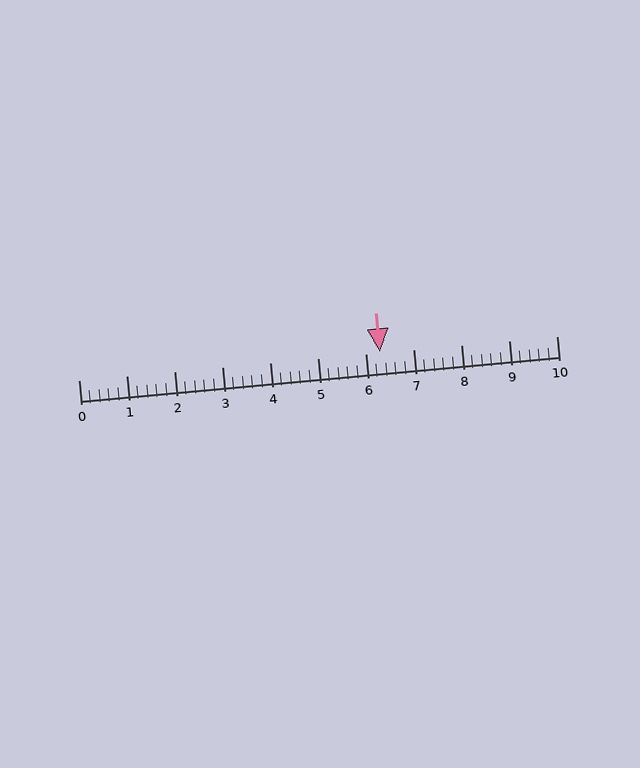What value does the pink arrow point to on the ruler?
The pink arrow points to approximately 6.3.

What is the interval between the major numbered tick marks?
The major tick marks are spaced 1 units apart.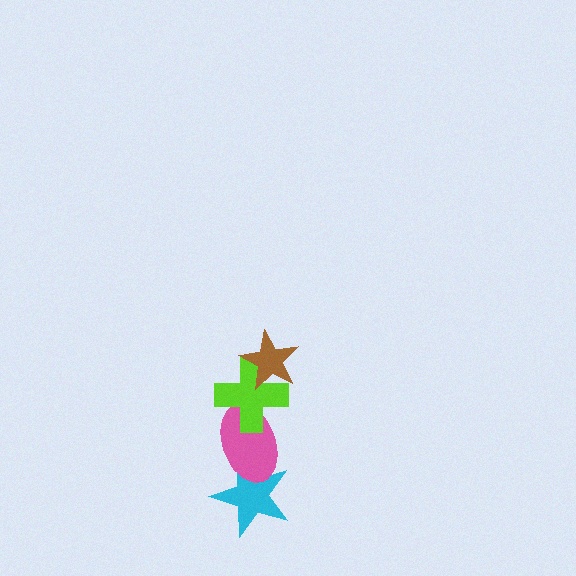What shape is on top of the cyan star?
The pink ellipse is on top of the cyan star.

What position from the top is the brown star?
The brown star is 1st from the top.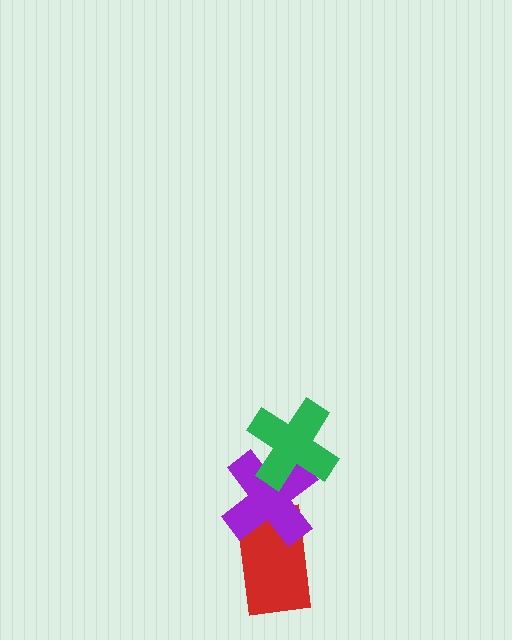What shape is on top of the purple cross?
The green cross is on top of the purple cross.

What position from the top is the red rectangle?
The red rectangle is 3rd from the top.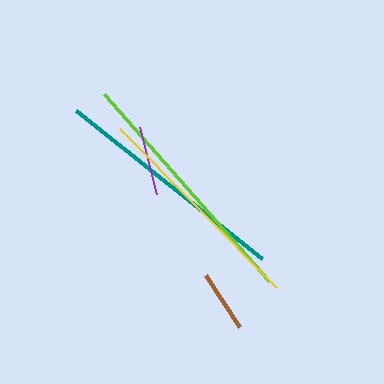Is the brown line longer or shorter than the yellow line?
The yellow line is longer than the brown line.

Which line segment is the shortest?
The brown line is the shortest at approximately 62 pixels.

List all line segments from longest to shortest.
From longest to shortest: lime, teal, yellow, purple, brown.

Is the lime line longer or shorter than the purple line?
The lime line is longer than the purple line.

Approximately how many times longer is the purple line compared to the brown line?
The purple line is approximately 1.1 times the length of the brown line.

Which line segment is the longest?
The lime line is the longest at approximately 249 pixels.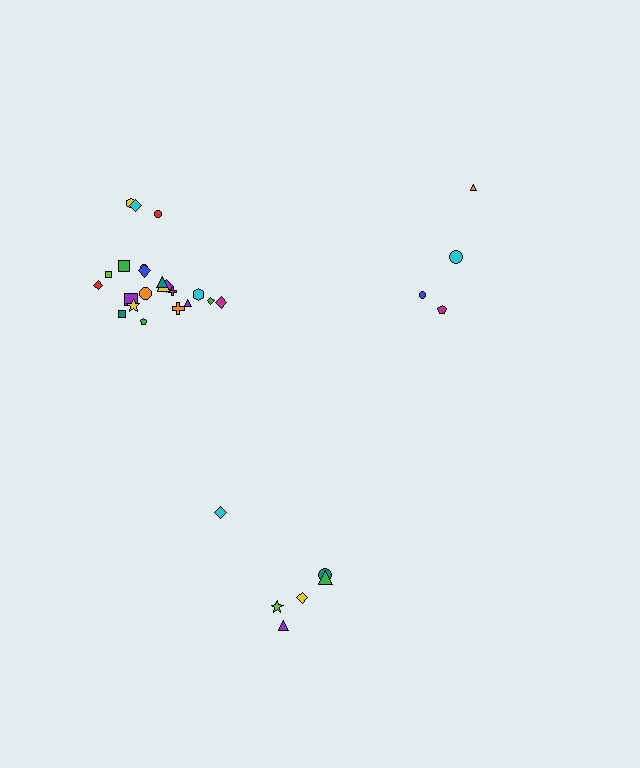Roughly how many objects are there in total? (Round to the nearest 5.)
Roughly 30 objects in total.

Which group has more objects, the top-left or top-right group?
The top-left group.